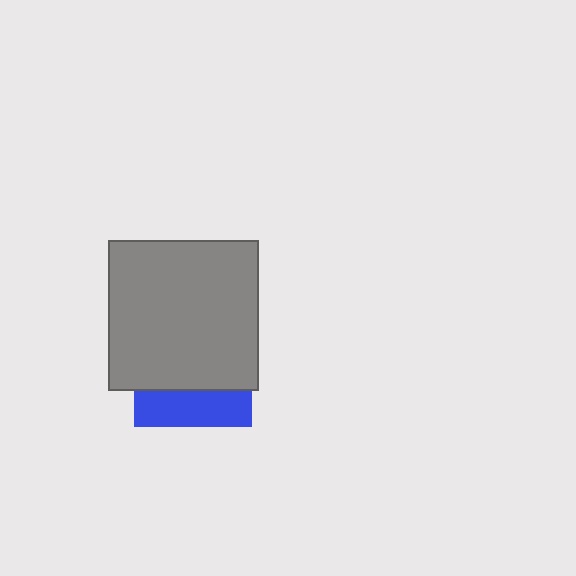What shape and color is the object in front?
The object in front is a gray square.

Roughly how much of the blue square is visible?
A small part of it is visible (roughly 30%).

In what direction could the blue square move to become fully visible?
The blue square could move down. That would shift it out from behind the gray square entirely.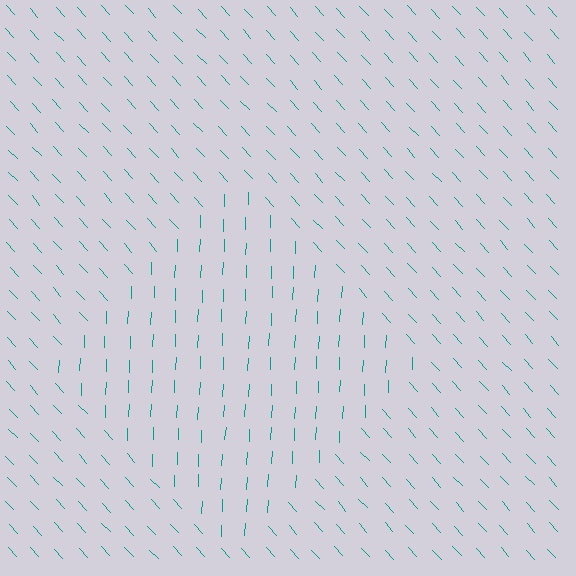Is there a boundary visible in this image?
Yes, there is a texture boundary formed by a change in line orientation.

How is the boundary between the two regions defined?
The boundary is defined purely by a change in line orientation (approximately 45 degrees difference). All lines are the same color and thickness.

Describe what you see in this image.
The image is filled with small teal line segments. A diamond region in the image has lines oriented differently from the surrounding lines, creating a visible texture boundary.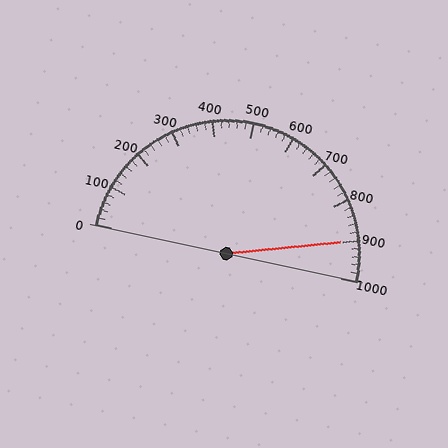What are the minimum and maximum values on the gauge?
The gauge ranges from 0 to 1000.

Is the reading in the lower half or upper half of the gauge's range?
The reading is in the upper half of the range (0 to 1000).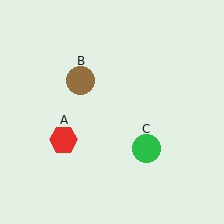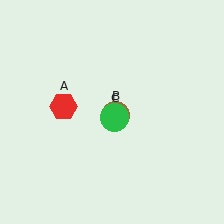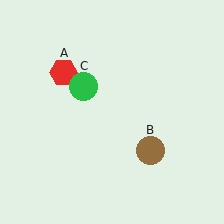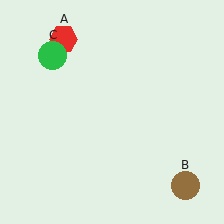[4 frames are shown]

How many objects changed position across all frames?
3 objects changed position: red hexagon (object A), brown circle (object B), green circle (object C).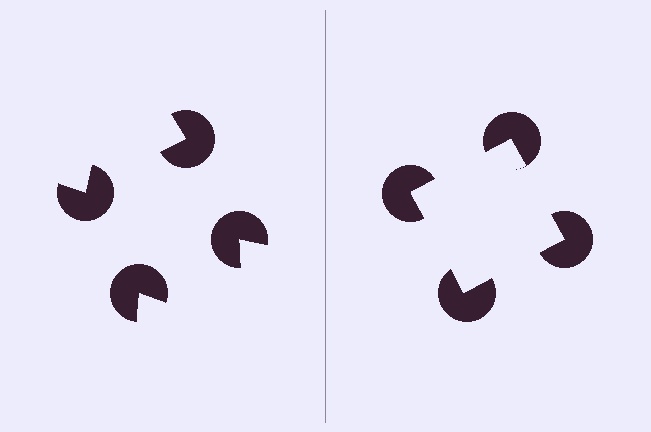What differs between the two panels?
The pac-man discs are positioned identically on both sides; only the wedge orientations differ. On the right they align to a square; on the left they are misaligned.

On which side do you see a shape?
An illusory square appears on the right side. On the left side the wedge cuts are rotated, so no coherent shape forms.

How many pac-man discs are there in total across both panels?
8 — 4 on each side.